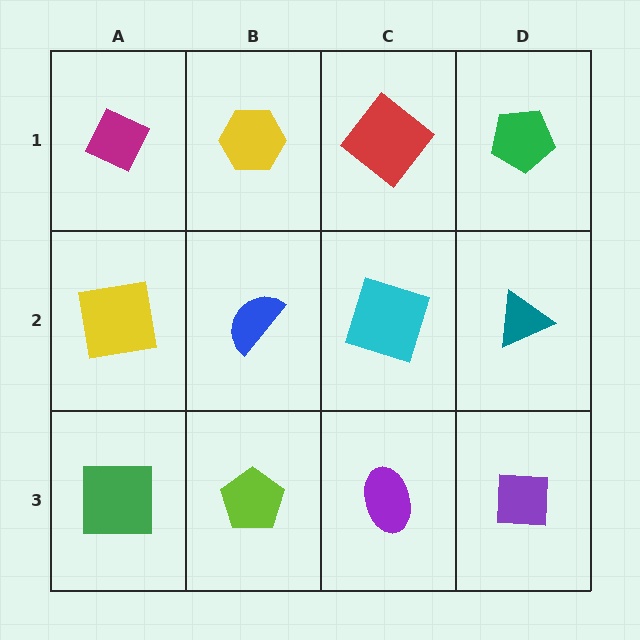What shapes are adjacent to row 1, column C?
A cyan square (row 2, column C), a yellow hexagon (row 1, column B), a green pentagon (row 1, column D).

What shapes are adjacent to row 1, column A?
A yellow square (row 2, column A), a yellow hexagon (row 1, column B).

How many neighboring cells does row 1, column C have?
3.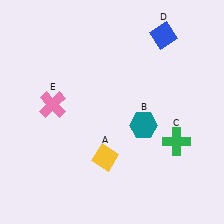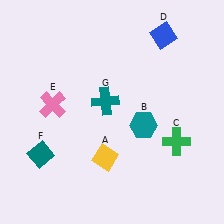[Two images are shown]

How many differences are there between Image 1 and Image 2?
There are 2 differences between the two images.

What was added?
A teal diamond (F), a teal cross (G) were added in Image 2.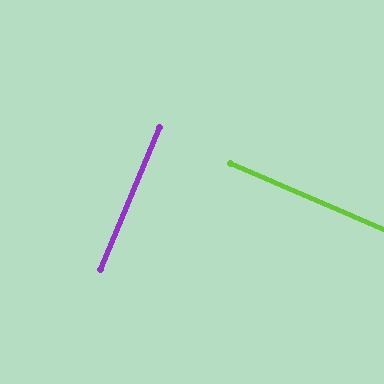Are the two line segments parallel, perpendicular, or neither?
Perpendicular — they meet at approximately 89°.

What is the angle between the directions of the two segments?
Approximately 89 degrees.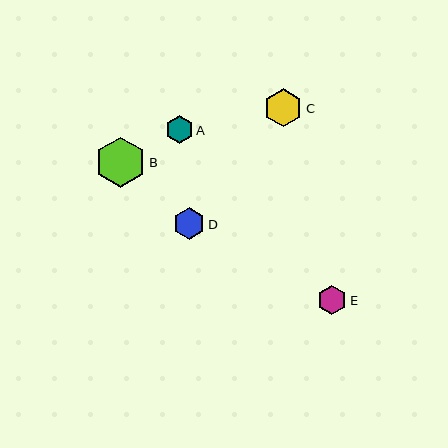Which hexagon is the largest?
Hexagon B is the largest with a size of approximately 50 pixels.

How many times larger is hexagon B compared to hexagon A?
Hexagon B is approximately 1.8 times the size of hexagon A.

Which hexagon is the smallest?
Hexagon A is the smallest with a size of approximately 27 pixels.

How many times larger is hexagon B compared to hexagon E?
Hexagon B is approximately 1.7 times the size of hexagon E.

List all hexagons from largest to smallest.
From largest to smallest: B, C, D, E, A.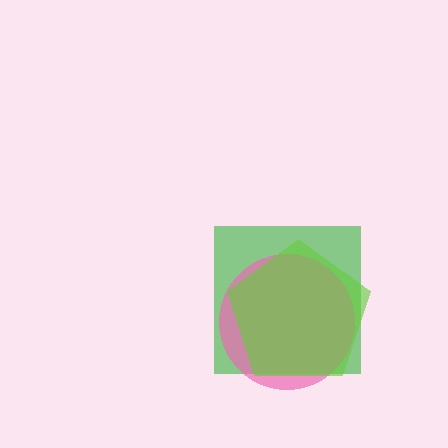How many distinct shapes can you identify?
There are 3 distinct shapes: a green square, a pink circle, a lime pentagon.